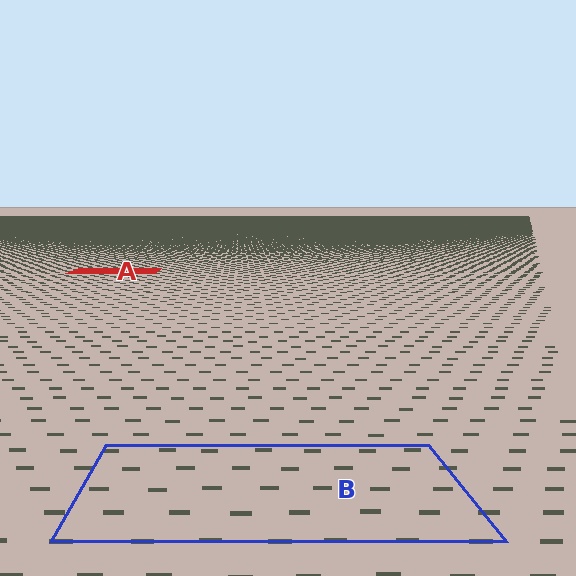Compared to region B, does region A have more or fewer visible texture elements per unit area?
Region A has more texture elements per unit area — they are packed more densely because it is farther away.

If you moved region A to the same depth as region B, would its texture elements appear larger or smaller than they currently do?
They would appear larger. At a closer depth, the same texture elements are projected at a bigger on-screen size.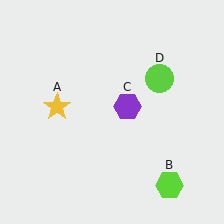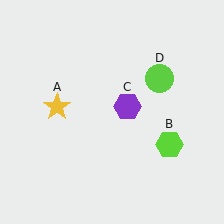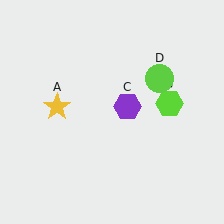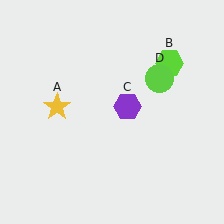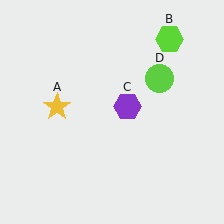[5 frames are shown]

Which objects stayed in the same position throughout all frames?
Yellow star (object A) and purple hexagon (object C) and lime circle (object D) remained stationary.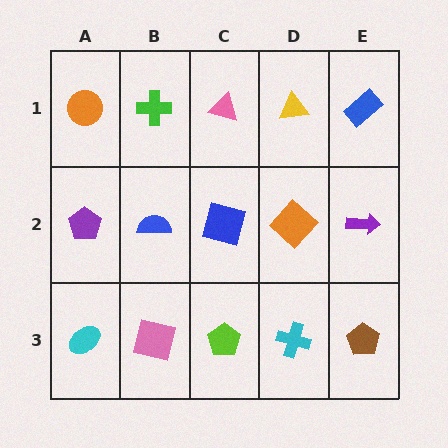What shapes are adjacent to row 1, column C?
A blue square (row 2, column C), a green cross (row 1, column B), a yellow triangle (row 1, column D).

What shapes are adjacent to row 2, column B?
A green cross (row 1, column B), a pink square (row 3, column B), a purple pentagon (row 2, column A), a blue square (row 2, column C).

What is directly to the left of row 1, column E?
A yellow triangle.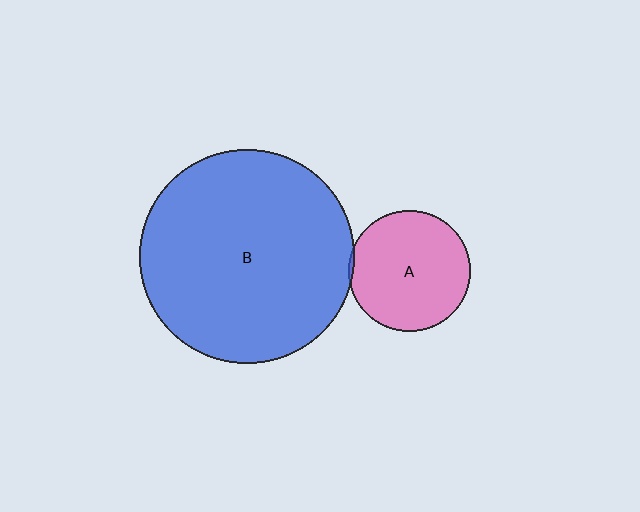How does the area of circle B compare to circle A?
Approximately 3.1 times.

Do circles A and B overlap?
Yes.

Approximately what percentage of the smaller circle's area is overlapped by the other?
Approximately 5%.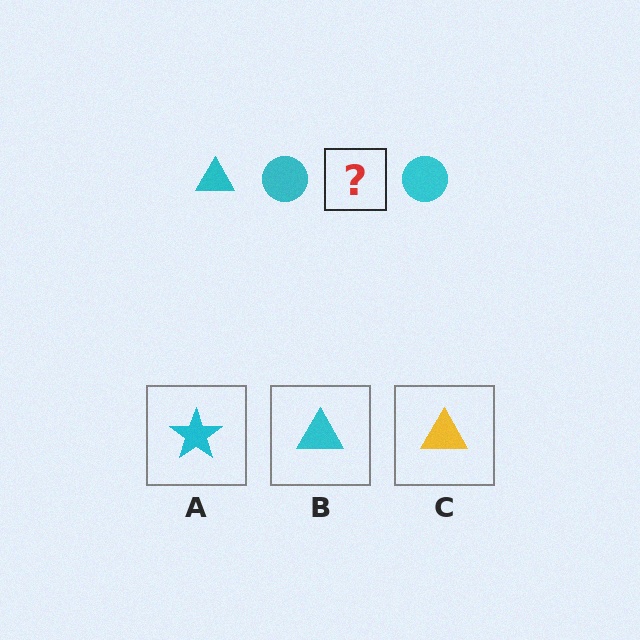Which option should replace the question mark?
Option B.